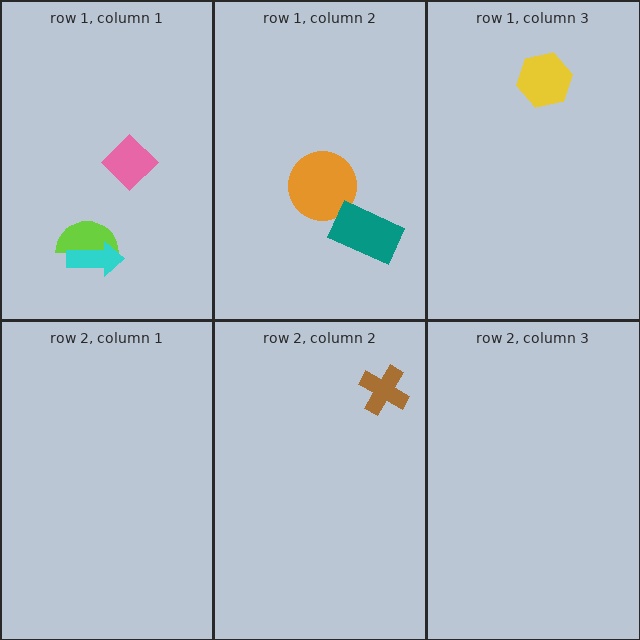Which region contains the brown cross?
The row 2, column 2 region.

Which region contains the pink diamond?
The row 1, column 1 region.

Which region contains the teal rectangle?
The row 1, column 2 region.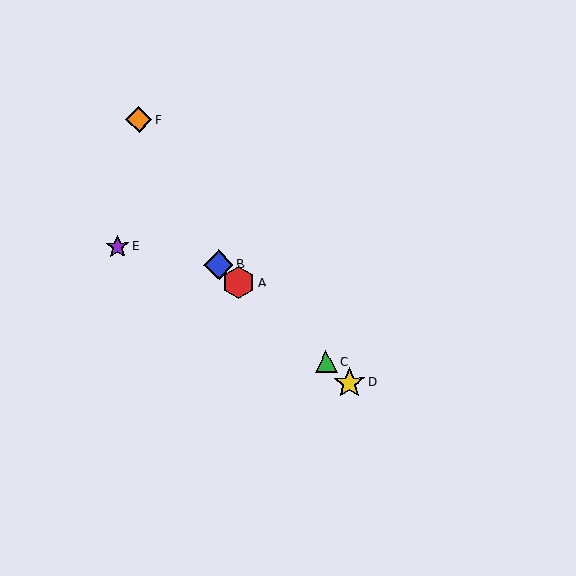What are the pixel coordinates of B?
Object B is at (219, 265).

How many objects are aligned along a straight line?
4 objects (A, B, C, D) are aligned along a straight line.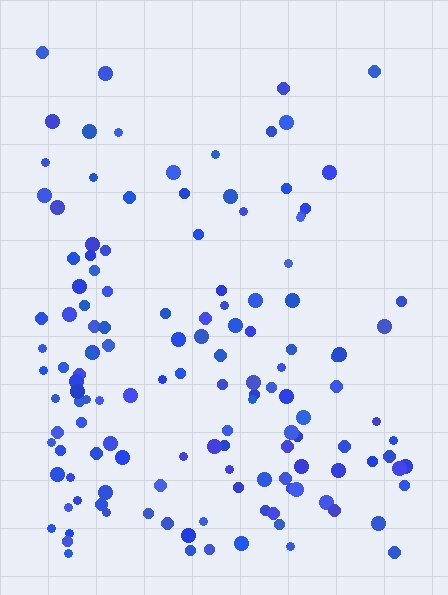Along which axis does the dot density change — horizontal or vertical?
Vertical.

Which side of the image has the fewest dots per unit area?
The top.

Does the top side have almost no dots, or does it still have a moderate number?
Still a moderate number, just noticeably fewer than the bottom.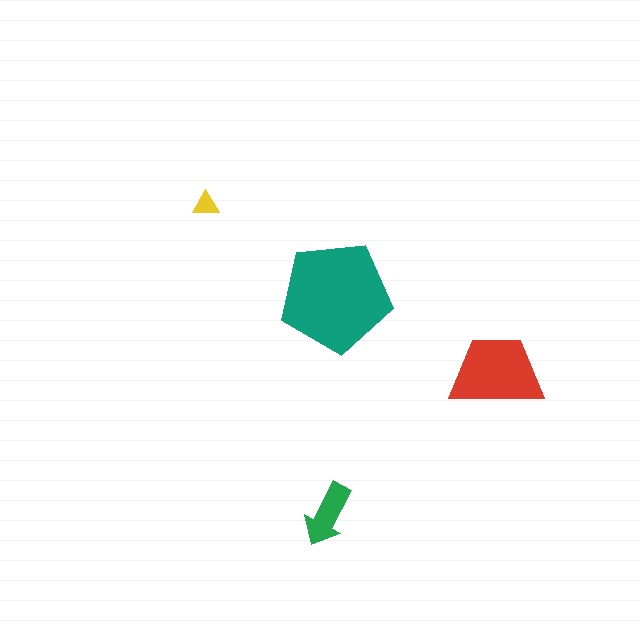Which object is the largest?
The teal pentagon.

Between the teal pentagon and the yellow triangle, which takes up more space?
The teal pentagon.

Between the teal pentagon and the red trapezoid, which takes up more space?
The teal pentagon.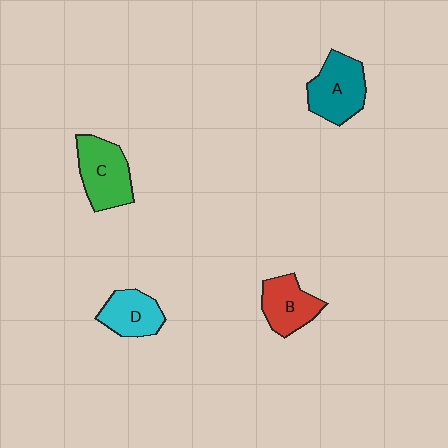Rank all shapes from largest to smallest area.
From largest to smallest: C (green), A (teal), B (red), D (cyan).